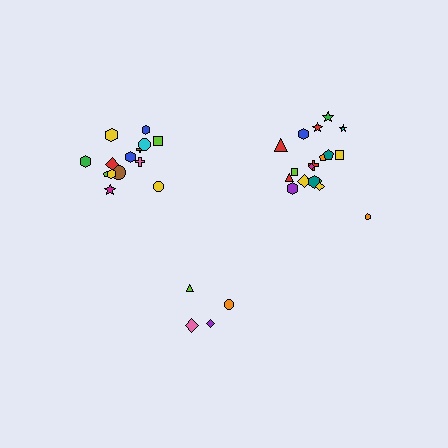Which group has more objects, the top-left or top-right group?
The top-right group.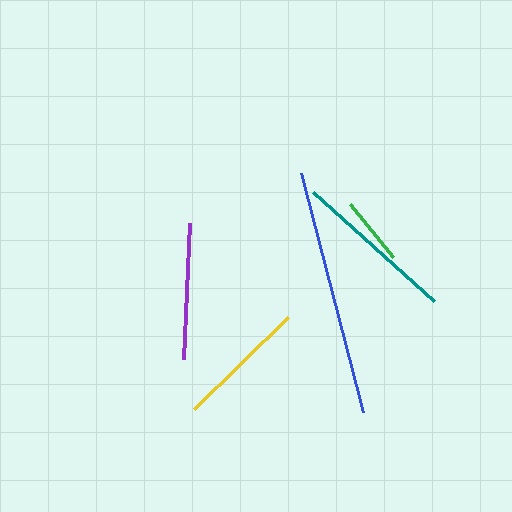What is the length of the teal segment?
The teal segment is approximately 163 pixels long.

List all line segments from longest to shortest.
From longest to shortest: blue, teal, purple, yellow, green.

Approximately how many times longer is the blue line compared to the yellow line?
The blue line is approximately 1.9 times the length of the yellow line.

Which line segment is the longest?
The blue line is the longest at approximately 247 pixels.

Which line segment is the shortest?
The green line is the shortest at approximately 68 pixels.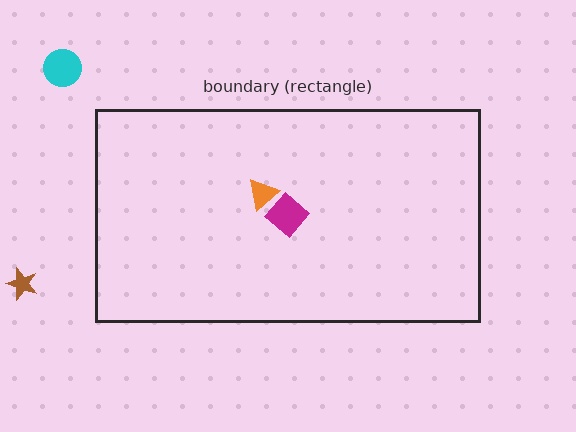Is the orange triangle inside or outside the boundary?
Inside.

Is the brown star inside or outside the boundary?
Outside.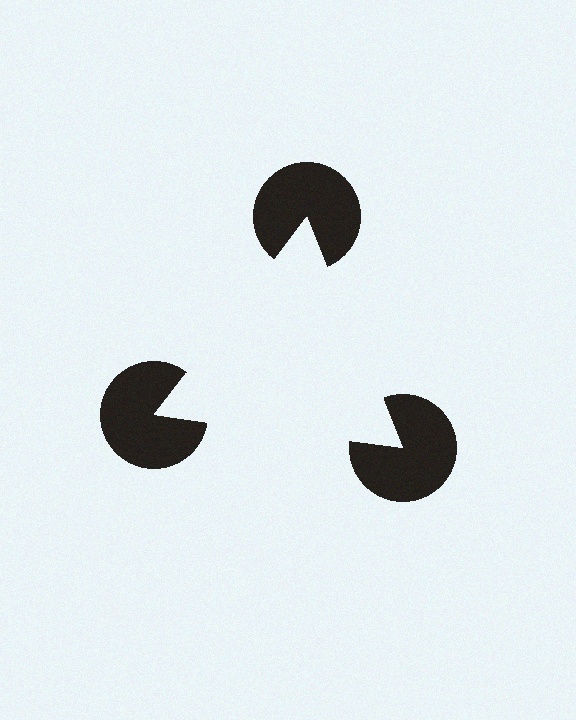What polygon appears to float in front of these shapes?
An illusory triangle — its edges are inferred from the aligned wedge cuts in the pac-man discs, not physically drawn.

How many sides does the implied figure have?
3 sides.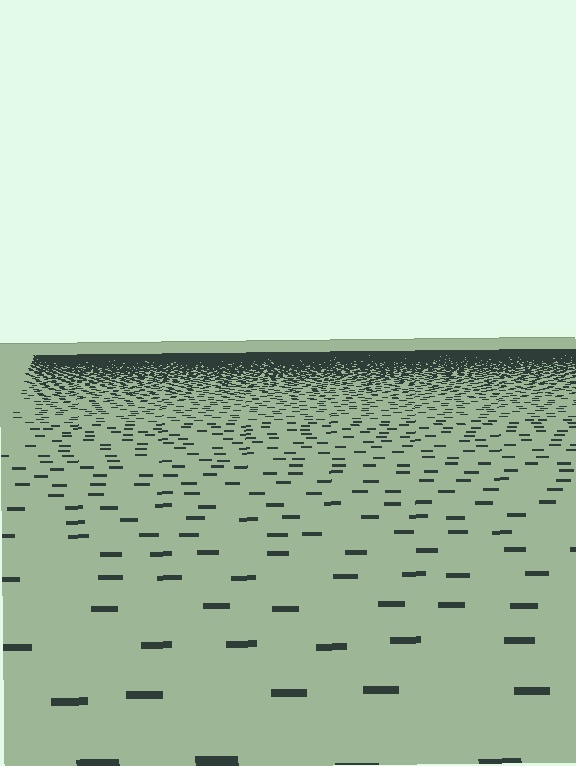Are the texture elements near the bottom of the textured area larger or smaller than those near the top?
Larger. Near the bottom, elements are closer to the viewer and appear at a bigger on-screen size.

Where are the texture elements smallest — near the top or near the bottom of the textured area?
Near the top.